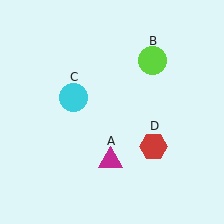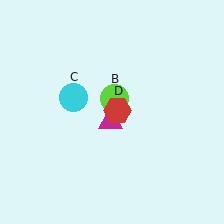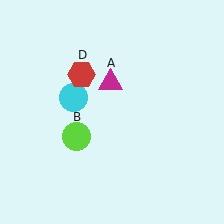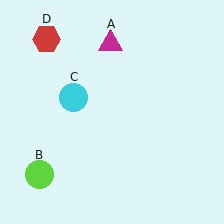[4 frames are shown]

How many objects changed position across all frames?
3 objects changed position: magenta triangle (object A), lime circle (object B), red hexagon (object D).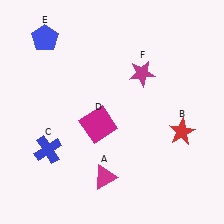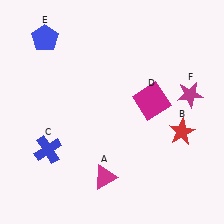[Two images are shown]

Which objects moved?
The objects that moved are: the magenta square (D), the magenta star (F).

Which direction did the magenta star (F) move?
The magenta star (F) moved right.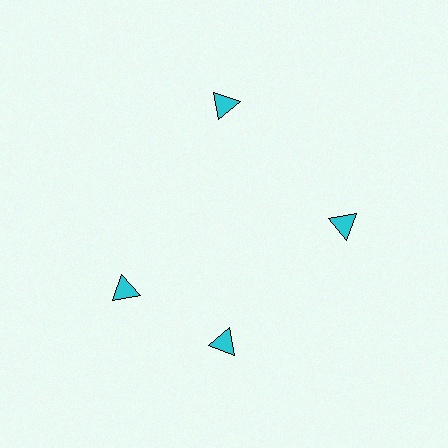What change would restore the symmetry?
The symmetry would be restored by rotating it back into even spacing with its neighbors so that all 4 triangles sit at equal angles and equal distance from the center.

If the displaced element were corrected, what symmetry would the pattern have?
It would have 4-fold rotational symmetry — the pattern would map onto itself every 90 degrees.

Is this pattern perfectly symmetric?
No. The 4 cyan triangles are arranged in a ring, but one element near the 9 o'clock position is rotated out of alignment along the ring, breaking the 4-fold rotational symmetry.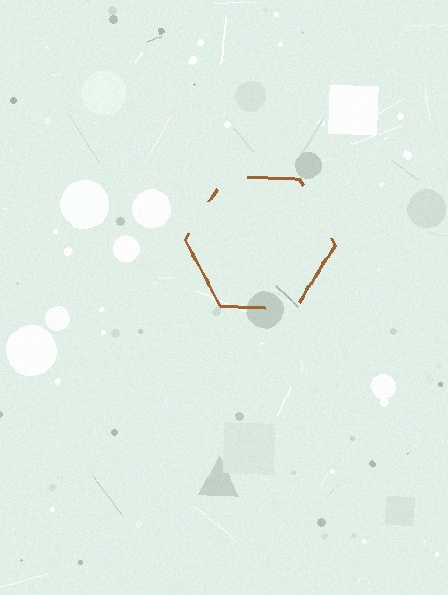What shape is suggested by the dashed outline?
The dashed outline suggests a hexagon.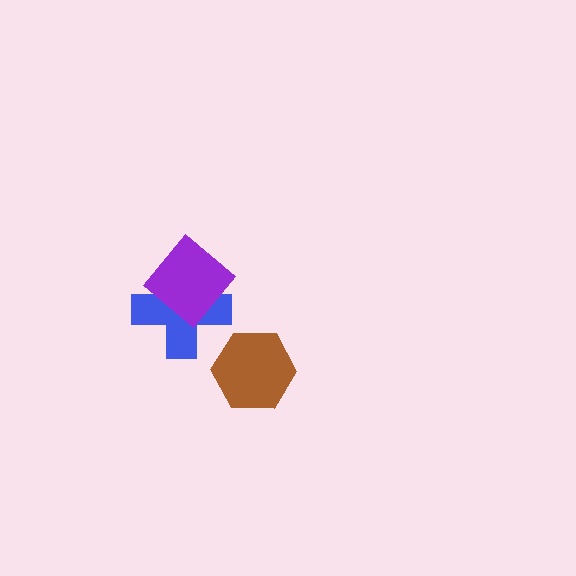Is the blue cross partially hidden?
Yes, it is partially covered by another shape.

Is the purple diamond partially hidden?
No, no other shape covers it.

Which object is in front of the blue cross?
The purple diamond is in front of the blue cross.